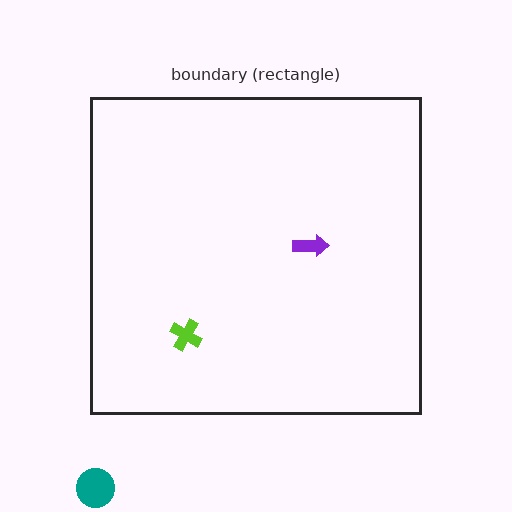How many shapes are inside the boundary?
2 inside, 1 outside.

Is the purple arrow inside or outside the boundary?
Inside.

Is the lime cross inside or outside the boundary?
Inside.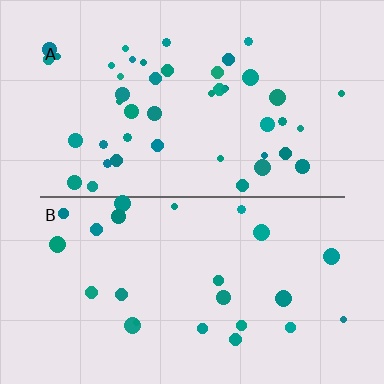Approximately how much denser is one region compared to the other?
Approximately 1.9× — region A over region B.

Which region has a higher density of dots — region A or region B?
A (the top).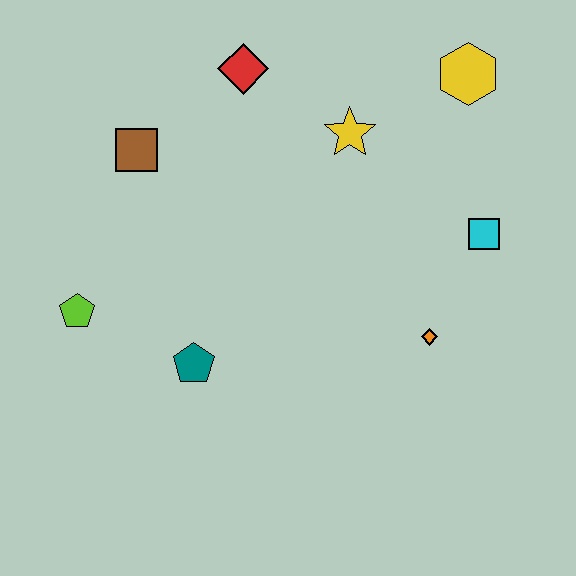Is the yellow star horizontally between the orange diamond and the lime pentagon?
Yes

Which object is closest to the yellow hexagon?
The yellow star is closest to the yellow hexagon.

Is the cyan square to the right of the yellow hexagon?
Yes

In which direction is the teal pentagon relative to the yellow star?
The teal pentagon is below the yellow star.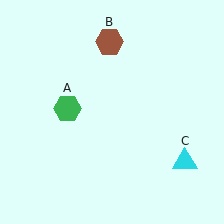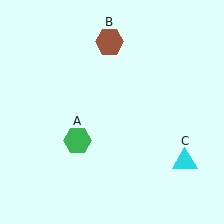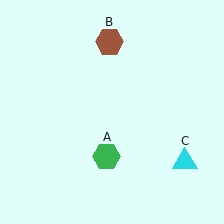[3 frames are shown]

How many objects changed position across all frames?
1 object changed position: green hexagon (object A).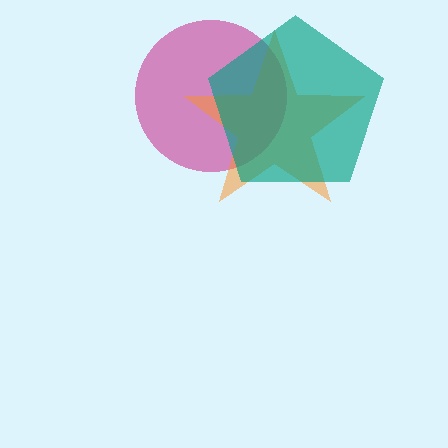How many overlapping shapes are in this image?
There are 3 overlapping shapes in the image.